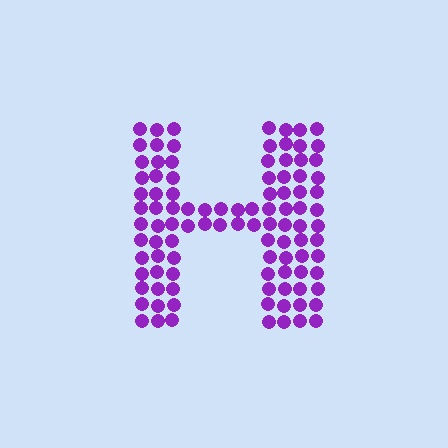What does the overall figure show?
The overall figure shows the letter H.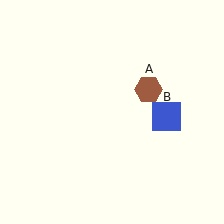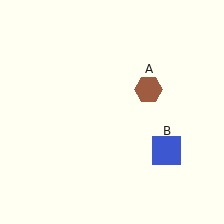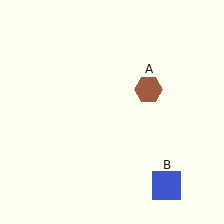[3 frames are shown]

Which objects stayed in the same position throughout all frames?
Brown hexagon (object A) remained stationary.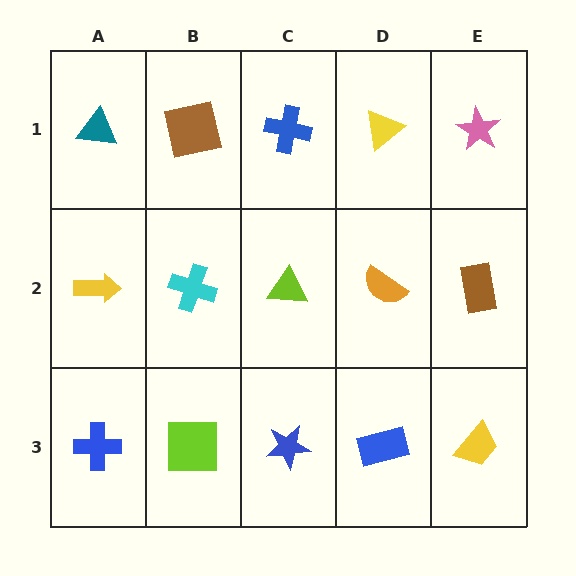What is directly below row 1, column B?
A cyan cross.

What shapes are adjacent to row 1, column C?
A lime triangle (row 2, column C), a brown square (row 1, column B), a yellow triangle (row 1, column D).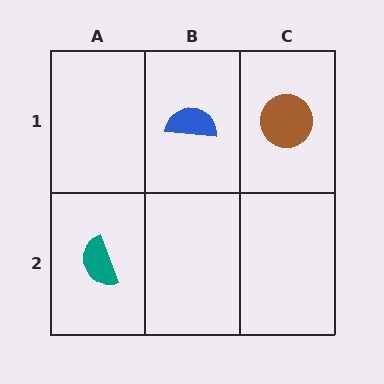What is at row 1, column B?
A blue semicircle.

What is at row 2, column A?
A teal semicircle.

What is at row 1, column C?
A brown circle.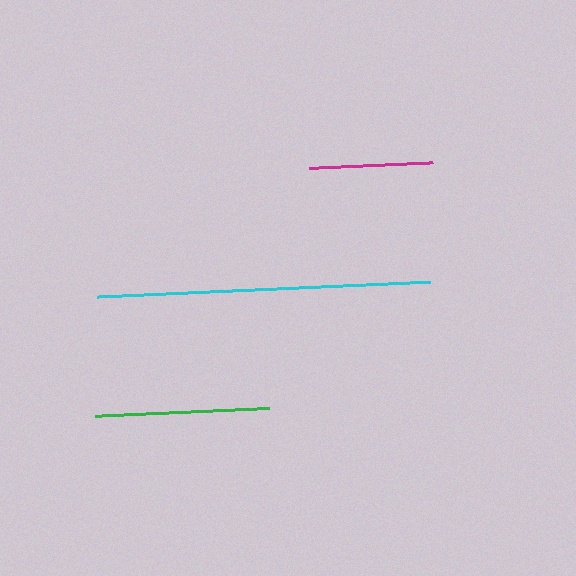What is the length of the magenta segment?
The magenta segment is approximately 124 pixels long.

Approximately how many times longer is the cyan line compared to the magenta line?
The cyan line is approximately 2.7 times the length of the magenta line.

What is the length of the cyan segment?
The cyan segment is approximately 333 pixels long.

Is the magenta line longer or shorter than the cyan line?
The cyan line is longer than the magenta line.